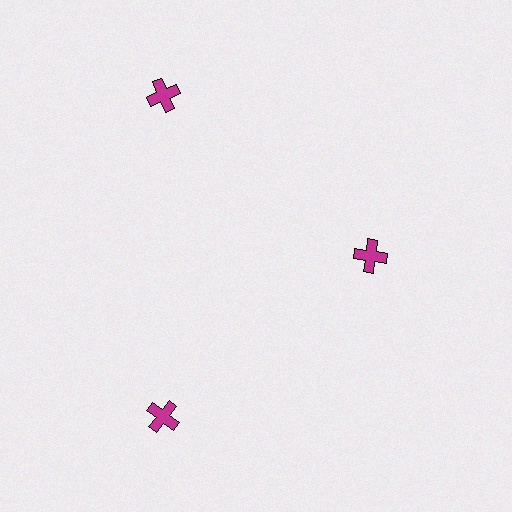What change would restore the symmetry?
The symmetry would be restored by moving it outward, back onto the ring so that all 3 crosses sit at equal angles and equal distance from the center.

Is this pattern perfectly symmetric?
No. The 3 magenta crosses are arranged in a ring, but one element near the 3 o'clock position is pulled inward toward the center, breaking the 3-fold rotational symmetry.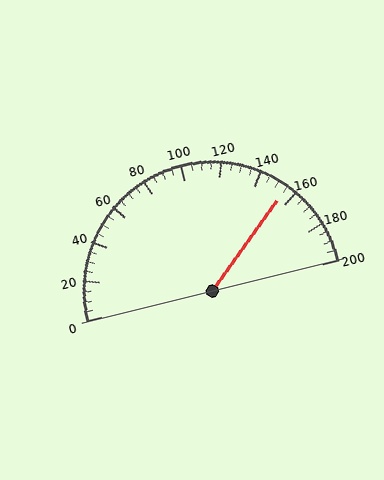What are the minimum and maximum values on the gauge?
The gauge ranges from 0 to 200.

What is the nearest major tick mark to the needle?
The nearest major tick mark is 160.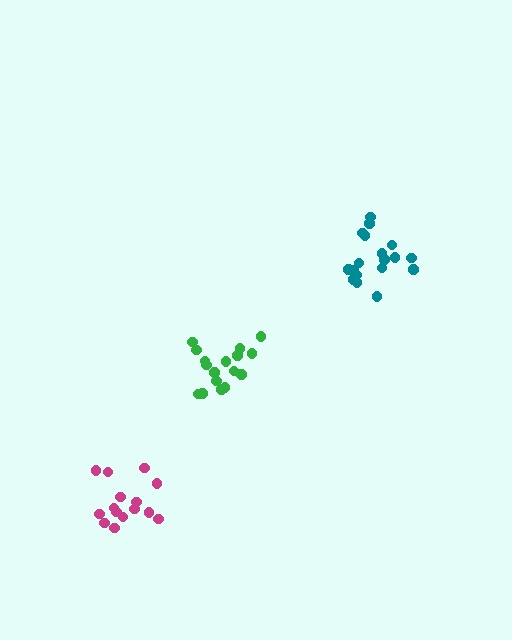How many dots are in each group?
Group 1: 17 dots, Group 2: 18 dots, Group 3: 15 dots (50 total).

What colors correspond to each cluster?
The clusters are colored: green, teal, magenta.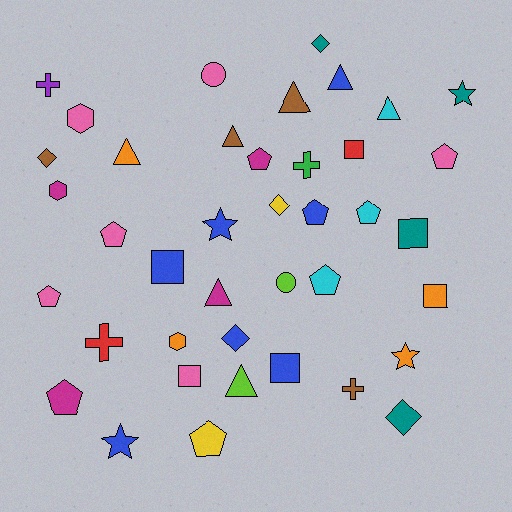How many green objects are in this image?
There is 1 green object.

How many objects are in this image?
There are 40 objects.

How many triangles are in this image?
There are 7 triangles.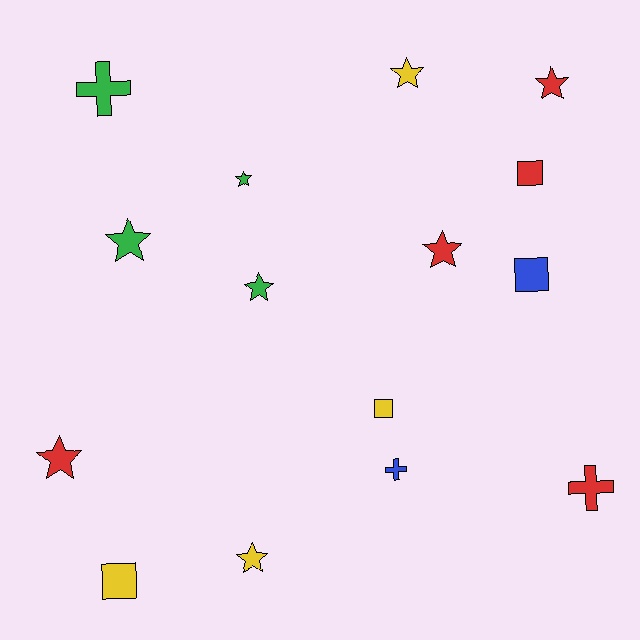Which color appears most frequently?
Red, with 5 objects.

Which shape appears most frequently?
Star, with 8 objects.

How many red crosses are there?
There is 1 red cross.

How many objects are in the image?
There are 15 objects.